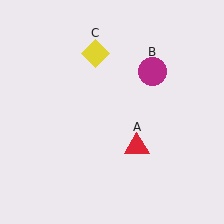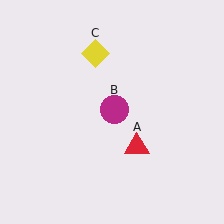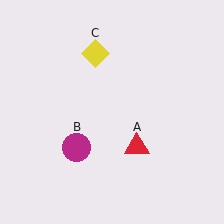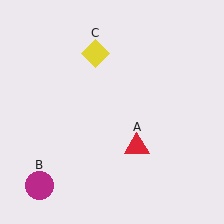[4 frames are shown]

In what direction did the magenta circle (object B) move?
The magenta circle (object B) moved down and to the left.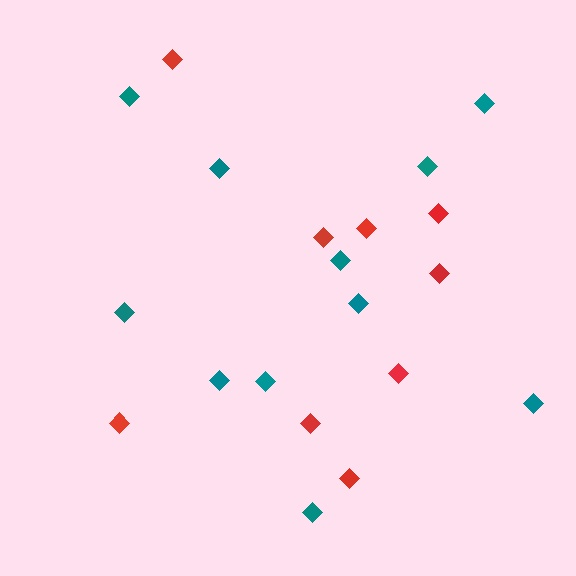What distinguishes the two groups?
There are 2 groups: one group of red diamonds (9) and one group of teal diamonds (11).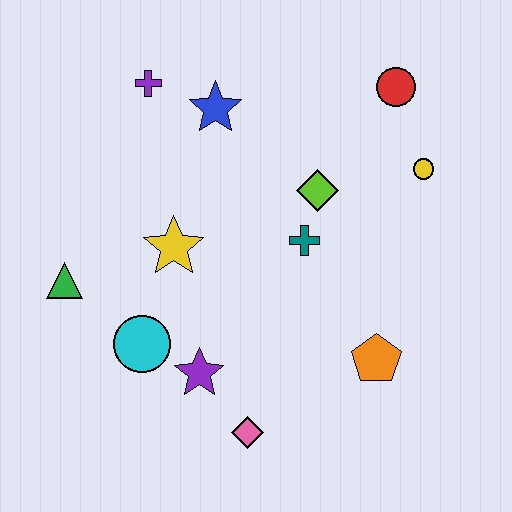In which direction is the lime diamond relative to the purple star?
The lime diamond is above the purple star.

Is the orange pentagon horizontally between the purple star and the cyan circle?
No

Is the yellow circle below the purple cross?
Yes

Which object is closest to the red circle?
The yellow circle is closest to the red circle.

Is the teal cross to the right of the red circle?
No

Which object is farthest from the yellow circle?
The green triangle is farthest from the yellow circle.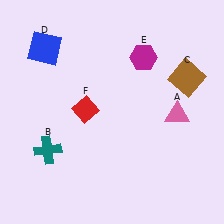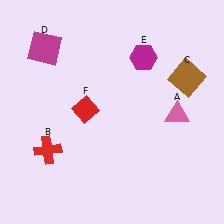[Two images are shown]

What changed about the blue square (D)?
In Image 1, D is blue. In Image 2, it changed to magenta.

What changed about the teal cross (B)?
In Image 1, B is teal. In Image 2, it changed to red.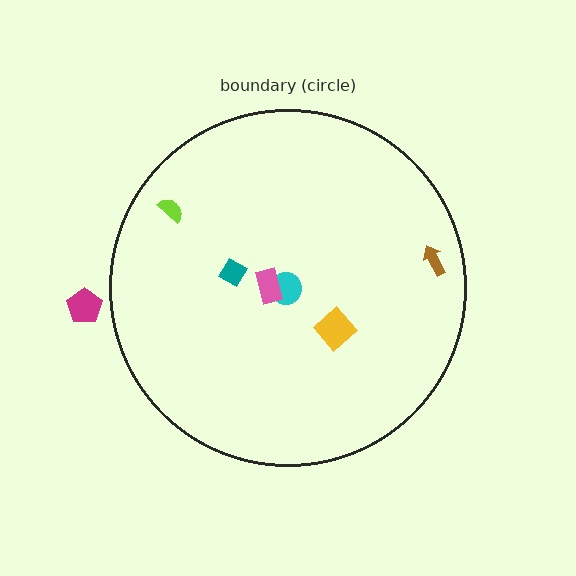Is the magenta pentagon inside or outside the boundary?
Outside.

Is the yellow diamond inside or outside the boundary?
Inside.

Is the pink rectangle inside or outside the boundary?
Inside.